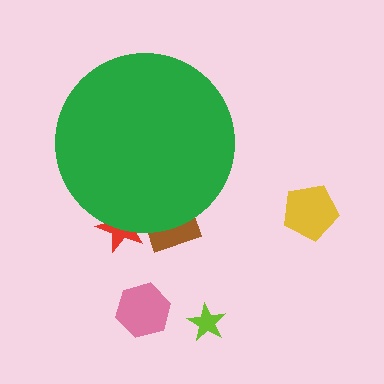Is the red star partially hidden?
Yes, the red star is partially hidden behind the green circle.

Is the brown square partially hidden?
Yes, the brown square is partially hidden behind the green circle.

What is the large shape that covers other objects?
A green circle.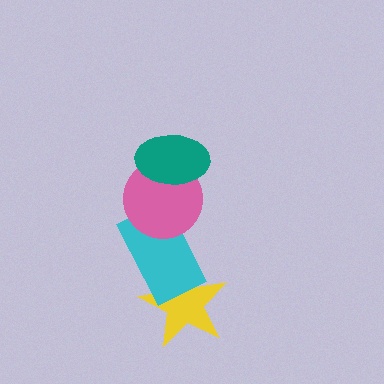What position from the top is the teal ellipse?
The teal ellipse is 1st from the top.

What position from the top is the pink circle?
The pink circle is 2nd from the top.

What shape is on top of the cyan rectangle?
The pink circle is on top of the cyan rectangle.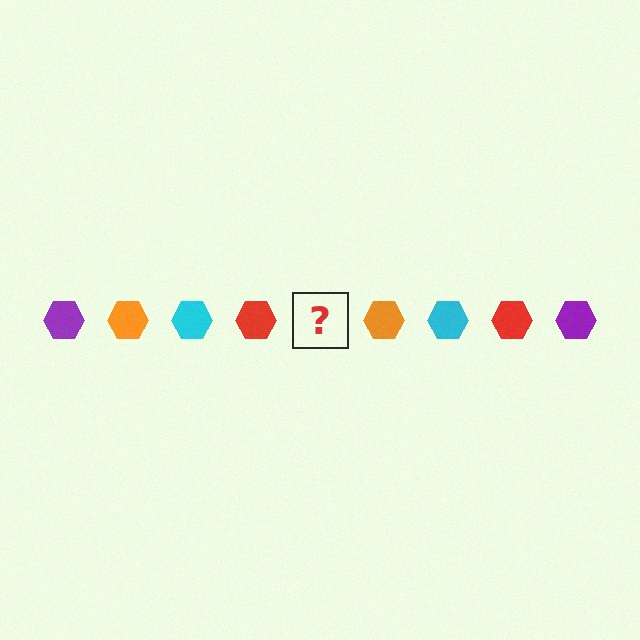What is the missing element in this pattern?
The missing element is a purple hexagon.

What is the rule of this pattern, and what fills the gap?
The rule is that the pattern cycles through purple, orange, cyan, red hexagons. The gap should be filled with a purple hexagon.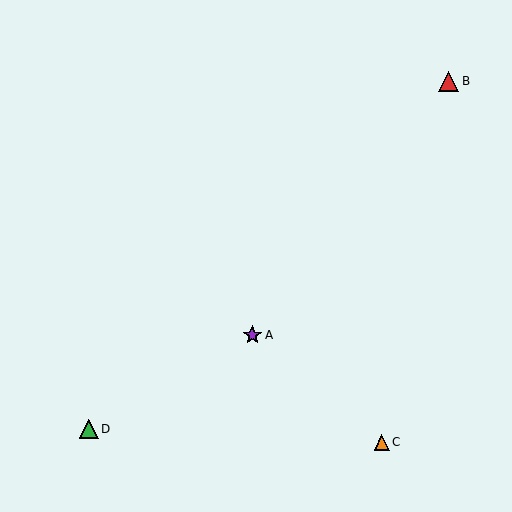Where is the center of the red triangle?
The center of the red triangle is at (449, 81).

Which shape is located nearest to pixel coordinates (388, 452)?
The orange triangle (labeled C) at (382, 442) is nearest to that location.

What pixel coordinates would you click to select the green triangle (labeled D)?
Click at (89, 429) to select the green triangle D.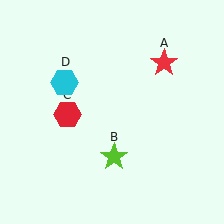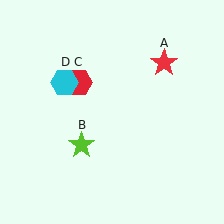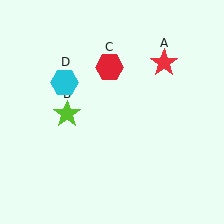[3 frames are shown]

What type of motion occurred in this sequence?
The lime star (object B), red hexagon (object C) rotated clockwise around the center of the scene.